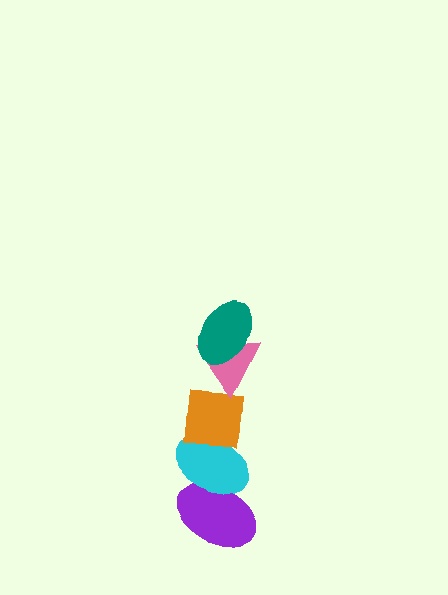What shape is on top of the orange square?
The pink triangle is on top of the orange square.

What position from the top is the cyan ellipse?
The cyan ellipse is 4th from the top.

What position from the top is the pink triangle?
The pink triangle is 2nd from the top.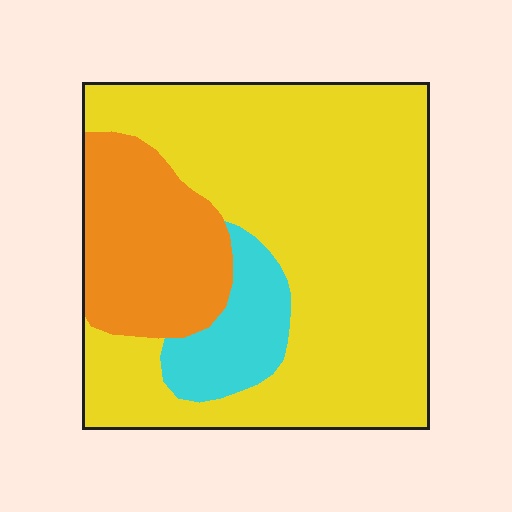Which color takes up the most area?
Yellow, at roughly 70%.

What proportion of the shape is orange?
Orange takes up about one fifth (1/5) of the shape.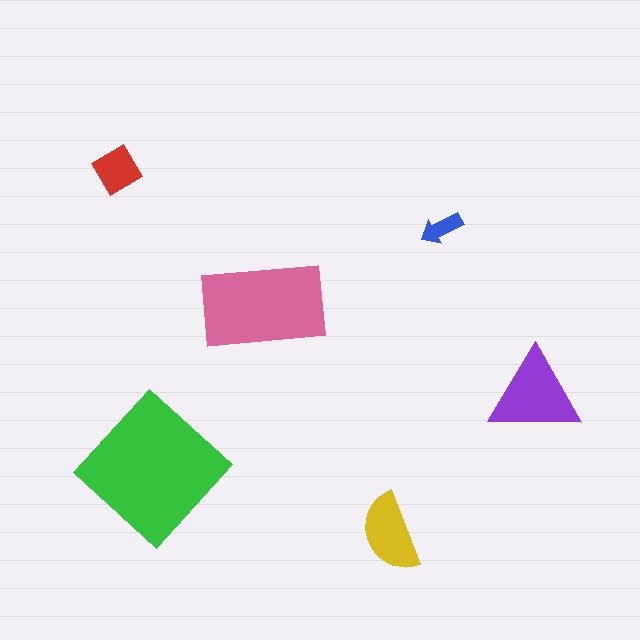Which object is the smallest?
The blue arrow.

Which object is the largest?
The green diamond.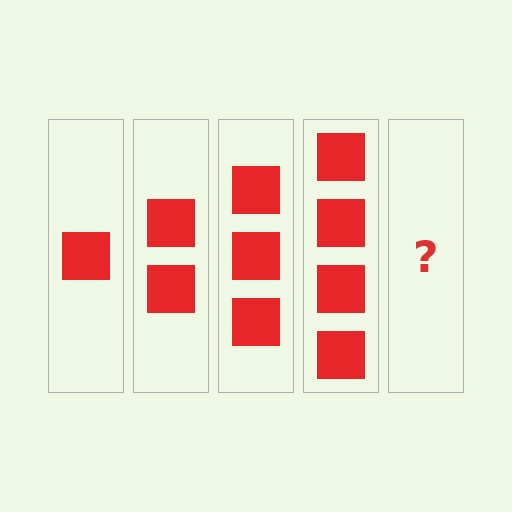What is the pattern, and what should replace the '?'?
The pattern is that each step adds one more square. The '?' should be 5 squares.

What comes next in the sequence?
The next element should be 5 squares.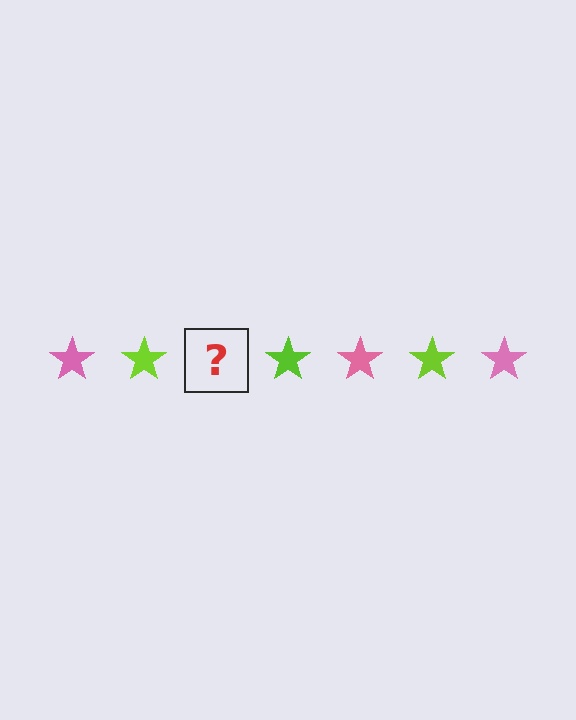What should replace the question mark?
The question mark should be replaced with a pink star.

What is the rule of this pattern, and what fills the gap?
The rule is that the pattern cycles through pink, lime stars. The gap should be filled with a pink star.